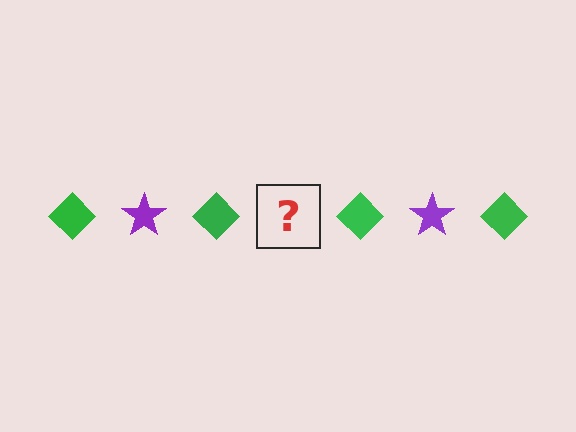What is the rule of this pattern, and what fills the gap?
The rule is that the pattern alternates between green diamond and purple star. The gap should be filled with a purple star.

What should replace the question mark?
The question mark should be replaced with a purple star.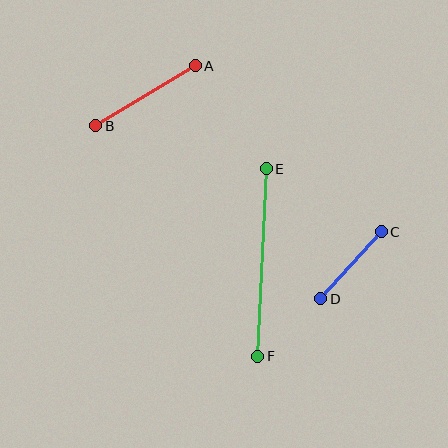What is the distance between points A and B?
The distance is approximately 116 pixels.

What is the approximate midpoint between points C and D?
The midpoint is at approximately (351, 265) pixels.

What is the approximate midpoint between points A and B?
The midpoint is at approximately (145, 96) pixels.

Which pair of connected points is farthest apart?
Points E and F are farthest apart.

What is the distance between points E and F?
The distance is approximately 188 pixels.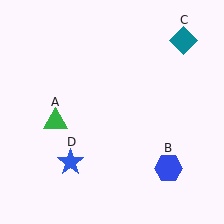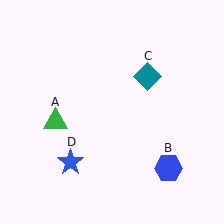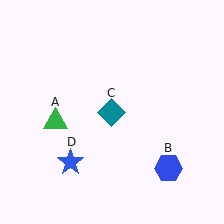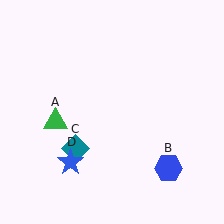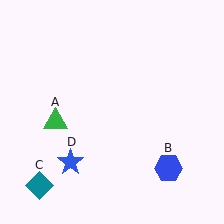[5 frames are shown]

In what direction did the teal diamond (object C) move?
The teal diamond (object C) moved down and to the left.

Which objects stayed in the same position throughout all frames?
Green triangle (object A) and blue hexagon (object B) and blue star (object D) remained stationary.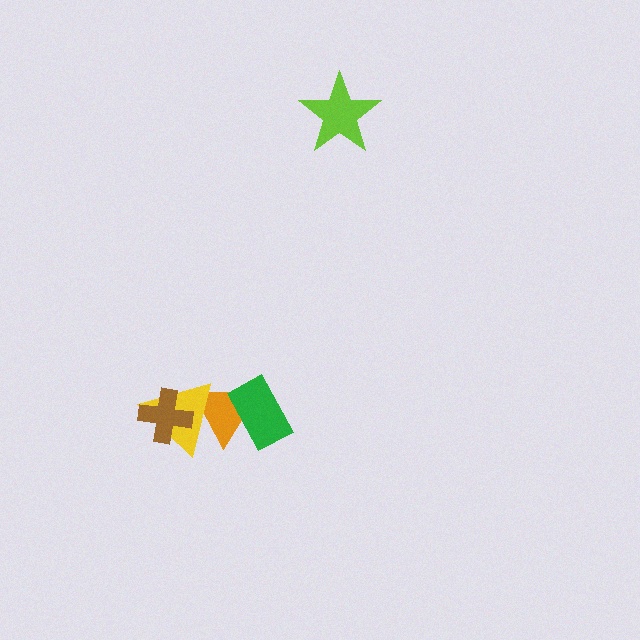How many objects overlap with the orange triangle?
2 objects overlap with the orange triangle.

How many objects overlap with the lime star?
0 objects overlap with the lime star.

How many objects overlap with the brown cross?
1 object overlaps with the brown cross.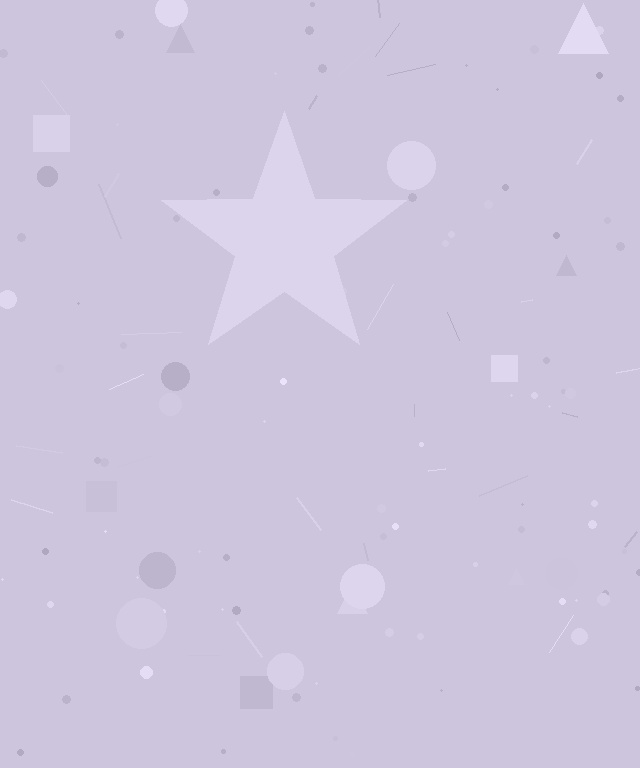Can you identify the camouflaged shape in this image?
The camouflaged shape is a star.